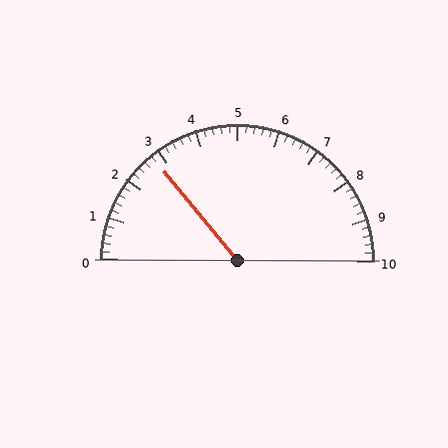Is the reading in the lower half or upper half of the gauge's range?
The reading is in the lower half of the range (0 to 10).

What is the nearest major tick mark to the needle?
The nearest major tick mark is 3.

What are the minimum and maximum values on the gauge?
The gauge ranges from 0 to 10.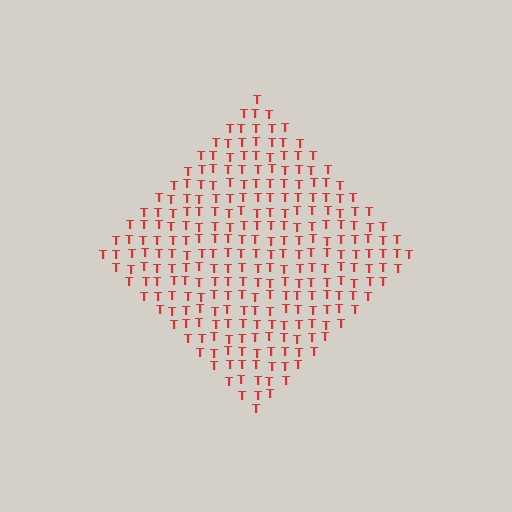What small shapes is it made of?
It is made of small letter T's.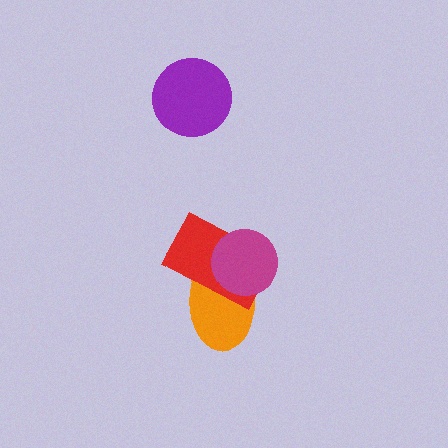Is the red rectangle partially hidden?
Yes, it is partially covered by another shape.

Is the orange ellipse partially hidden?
Yes, it is partially covered by another shape.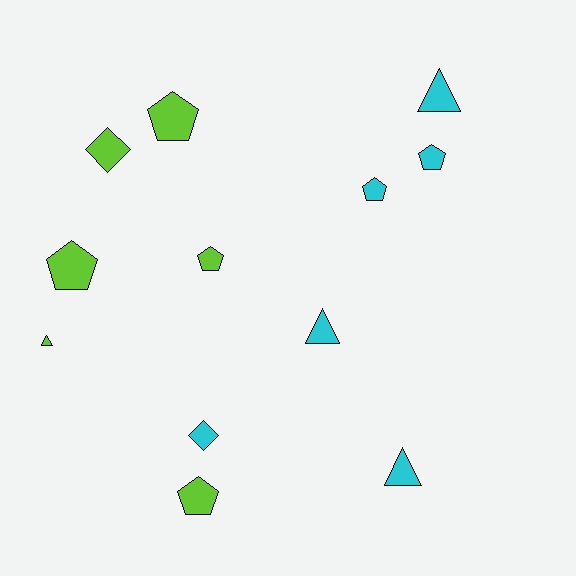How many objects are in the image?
There are 12 objects.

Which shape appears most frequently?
Pentagon, with 6 objects.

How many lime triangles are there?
There is 1 lime triangle.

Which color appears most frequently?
Lime, with 6 objects.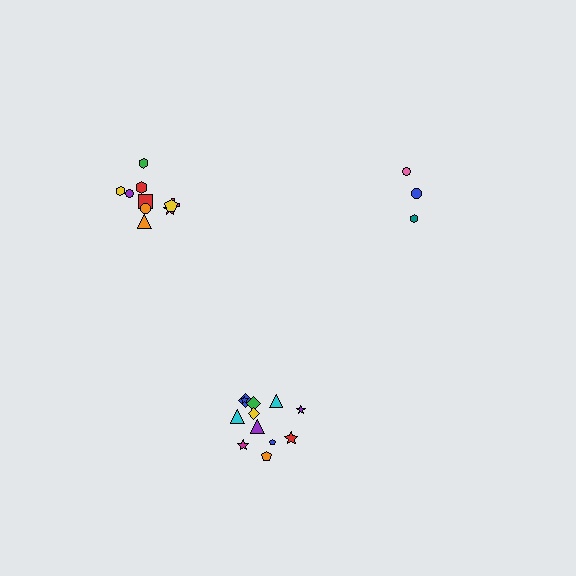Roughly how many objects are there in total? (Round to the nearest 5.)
Roughly 25 objects in total.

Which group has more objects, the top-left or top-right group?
The top-left group.